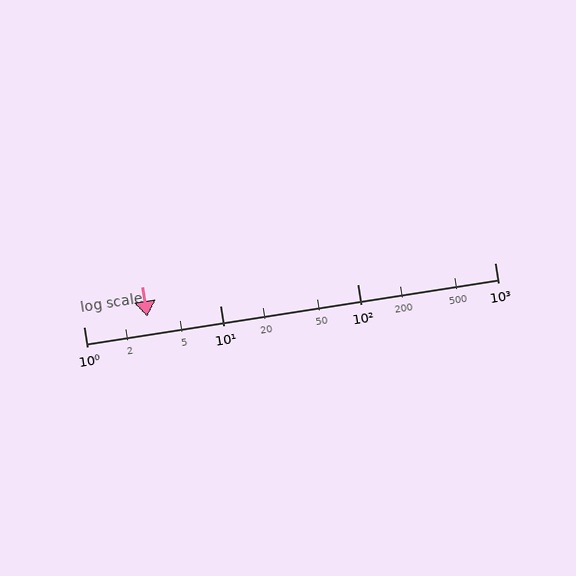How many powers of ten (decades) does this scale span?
The scale spans 3 decades, from 1 to 1000.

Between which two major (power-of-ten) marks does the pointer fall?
The pointer is between 1 and 10.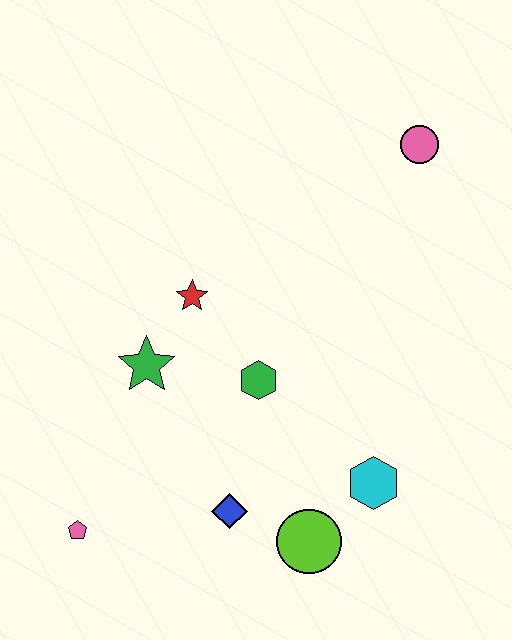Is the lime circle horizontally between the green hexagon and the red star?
No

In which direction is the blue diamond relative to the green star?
The blue diamond is below the green star.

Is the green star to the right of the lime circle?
No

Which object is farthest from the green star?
The pink circle is farthest from the green star.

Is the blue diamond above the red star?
No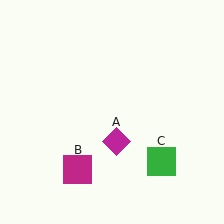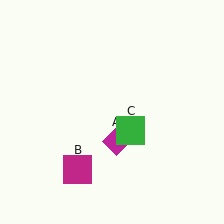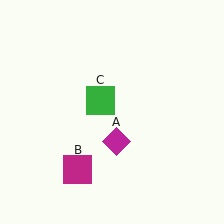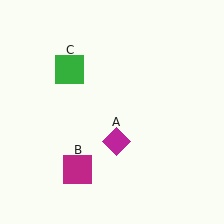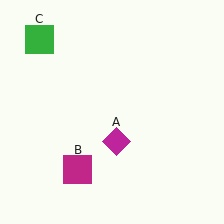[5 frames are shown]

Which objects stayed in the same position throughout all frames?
Magenta diamond (object A) and magenta square (object B) remained stationary.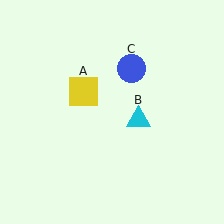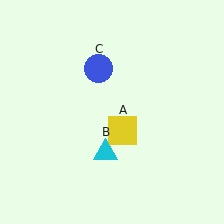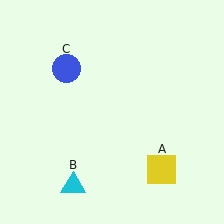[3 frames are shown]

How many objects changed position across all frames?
3 objects changed position: yellow square (object A), cyan triangle (object B), blue circle (object C).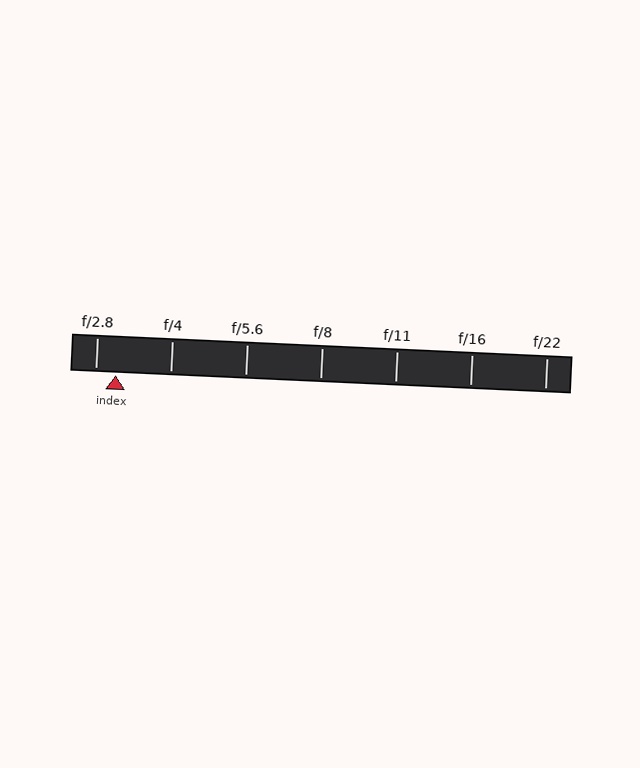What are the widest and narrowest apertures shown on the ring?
The widest aperture shown is f/2.8 and the narrowest is f/22.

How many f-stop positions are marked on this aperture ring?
There are 7 f-stop positions marked.